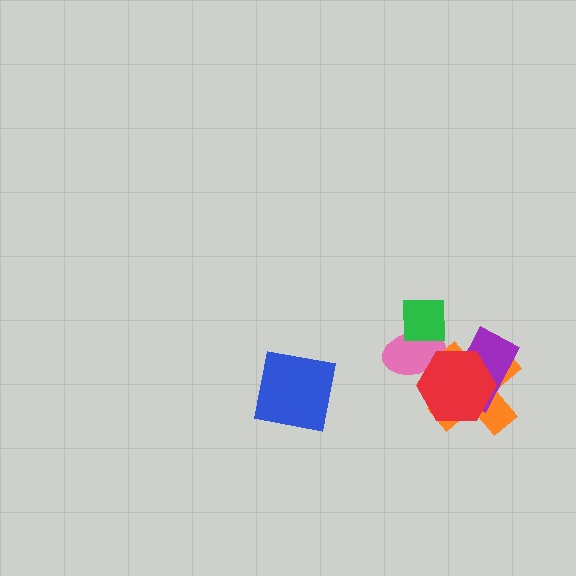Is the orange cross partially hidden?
Yes, it is partially covered by another shape.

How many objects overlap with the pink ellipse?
3 objects overlap with the pink ellipse.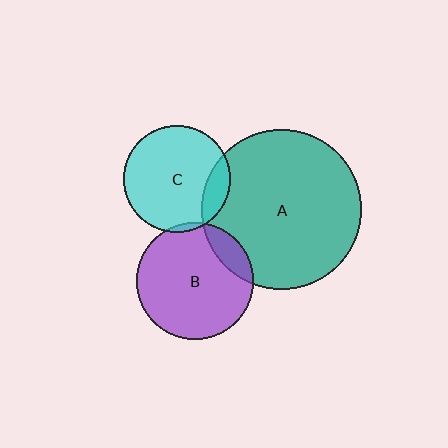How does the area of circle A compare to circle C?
Approximately 2.2 times.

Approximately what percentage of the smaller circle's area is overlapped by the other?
Approximately 15%.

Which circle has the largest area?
Circle A (teal).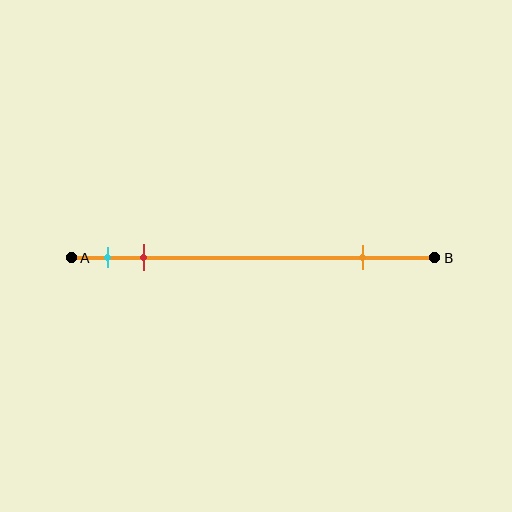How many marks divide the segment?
There are 3 marks dividing the segment.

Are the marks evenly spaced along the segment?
No, the marks are not evenly spaced.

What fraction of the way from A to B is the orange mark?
The orange mark is approximately 80% (0.8) of the way from A to B.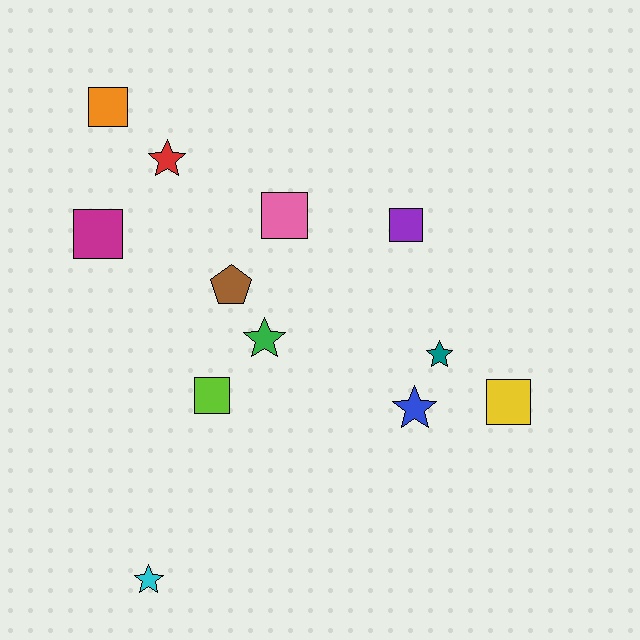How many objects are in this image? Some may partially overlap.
There are 12 objects.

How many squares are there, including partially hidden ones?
There are 6 squares.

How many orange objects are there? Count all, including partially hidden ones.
There is 1 orange object.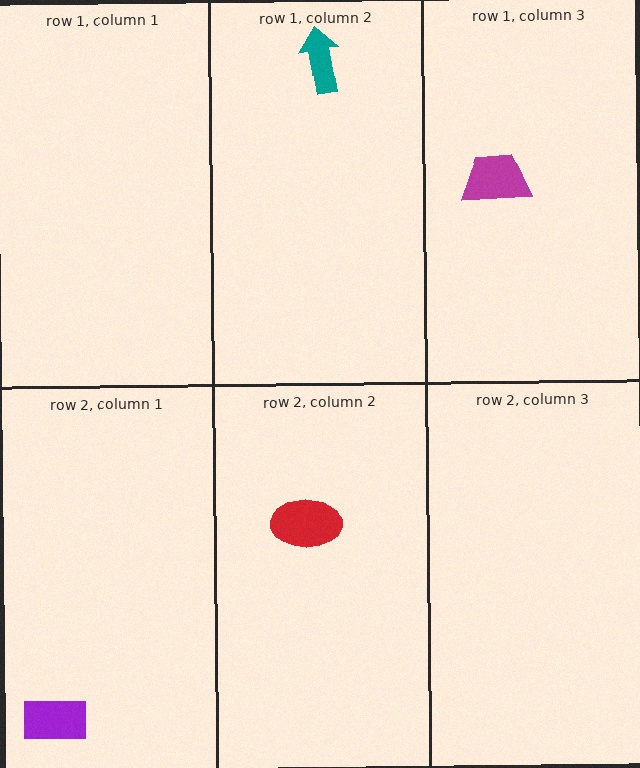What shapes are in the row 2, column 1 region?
The purple rectangle.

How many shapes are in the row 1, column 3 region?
1.